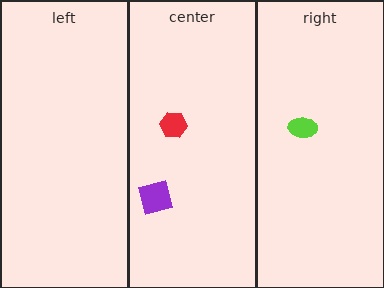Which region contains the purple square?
The center region.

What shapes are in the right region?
The lime ellipse.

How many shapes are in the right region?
1.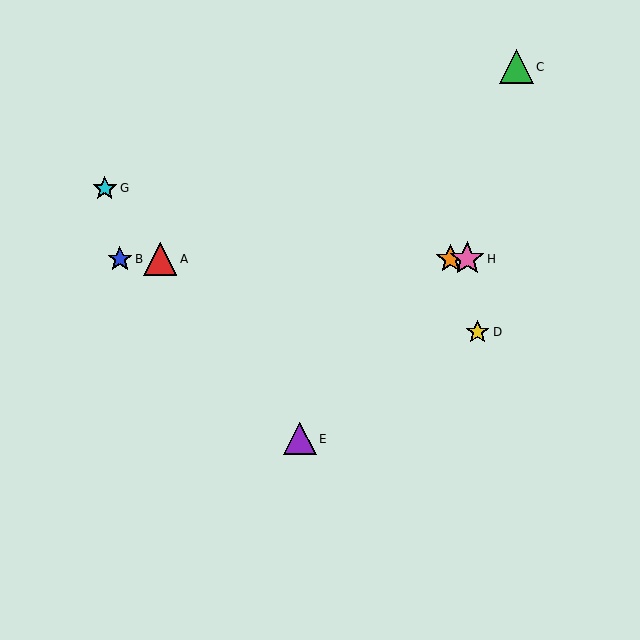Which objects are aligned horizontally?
Objects A, B, F, H are aligned horizontally.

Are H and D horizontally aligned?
No, H is at y≈259 and D is at y≈332.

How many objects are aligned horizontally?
4 objects (A, B, F, H) are aligned horizontally.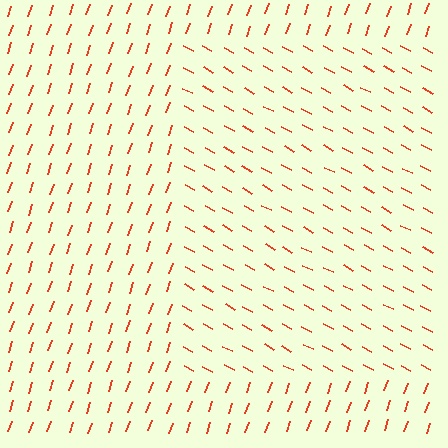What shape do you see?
I see a rectangle.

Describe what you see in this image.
The image is filled with small red line segments. A rectangle region in the image has lines oriented differently from the surrounding lines, creating a visible texture boundary.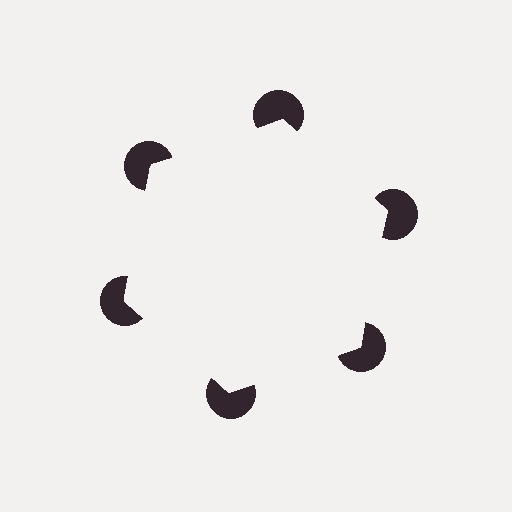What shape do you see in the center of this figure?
An illusory hexagon — its edges are inferred from the aligned wedge cuts in the pac-man discs, not physically drawn.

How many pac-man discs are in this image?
There are 6 — one at each vertex of the illusory hexagon.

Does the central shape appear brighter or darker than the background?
It typically appears slightly brighter than the background, even though no actual brightness change is drawn.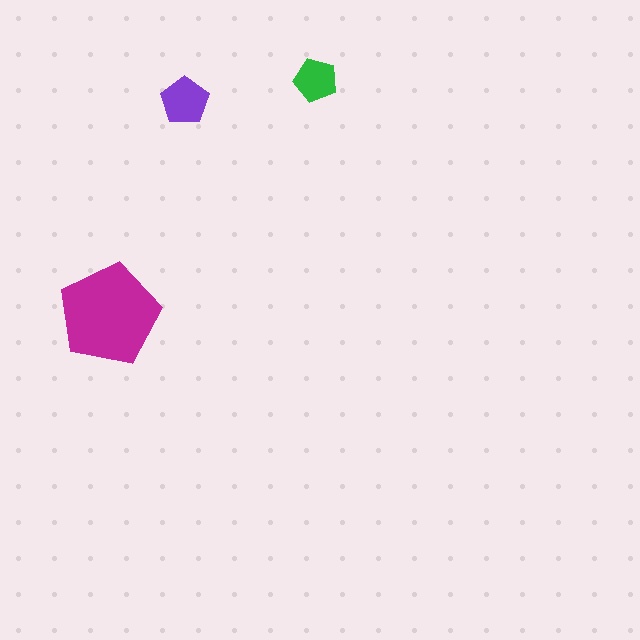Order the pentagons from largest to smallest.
the magenta one, the purple one, the green one.